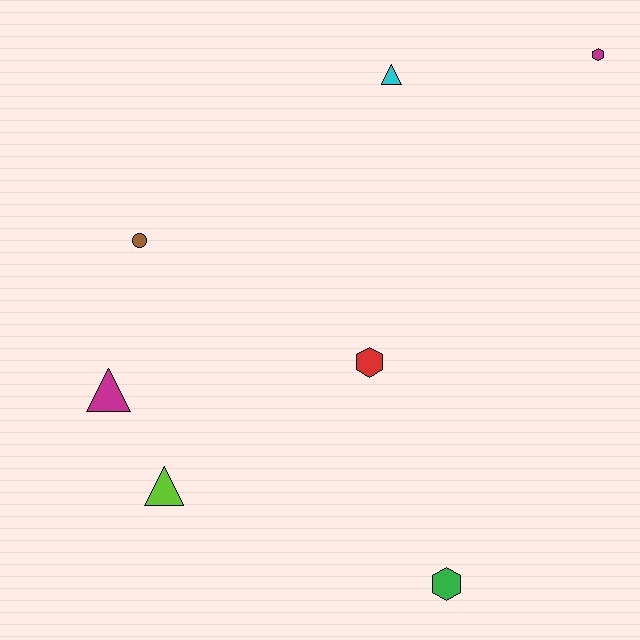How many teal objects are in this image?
There are no teal objects.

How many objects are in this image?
There are 7 objects.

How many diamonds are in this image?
There are no diamonds.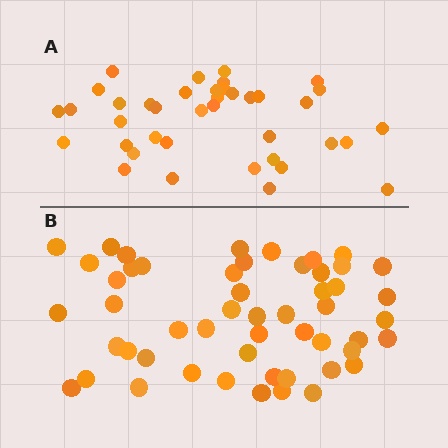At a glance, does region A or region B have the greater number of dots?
Region B (the bottom region) has more dots.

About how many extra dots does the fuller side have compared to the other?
Region B has approximately 15 more dots than region A.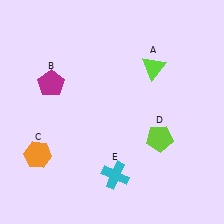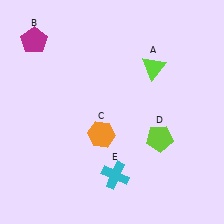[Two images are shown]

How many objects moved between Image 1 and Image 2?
2 objects moved between the two images.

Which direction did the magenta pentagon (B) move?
The magenta pentagon (B) moved up.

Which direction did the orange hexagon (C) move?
The orange hexagon (C) moved right.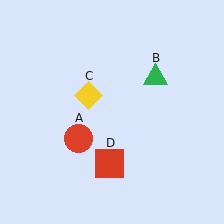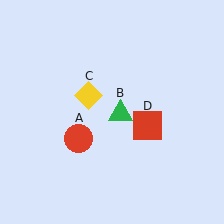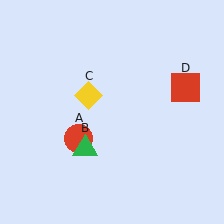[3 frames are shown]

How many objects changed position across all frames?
2 objects changed position: green triangle (object B), red square (object D).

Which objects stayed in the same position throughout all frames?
Red circle (object A) and yellow diamond (object C) remained stationary.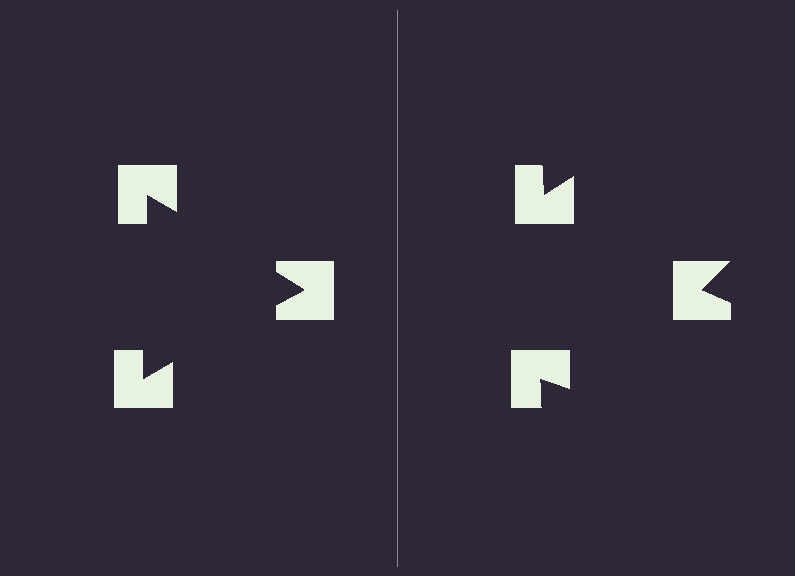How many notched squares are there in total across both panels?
6 — 3 on each side.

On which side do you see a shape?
An illusory triangle appears on the left side. On the right side the wedge cuts are rotated, so no coherent shape forms.